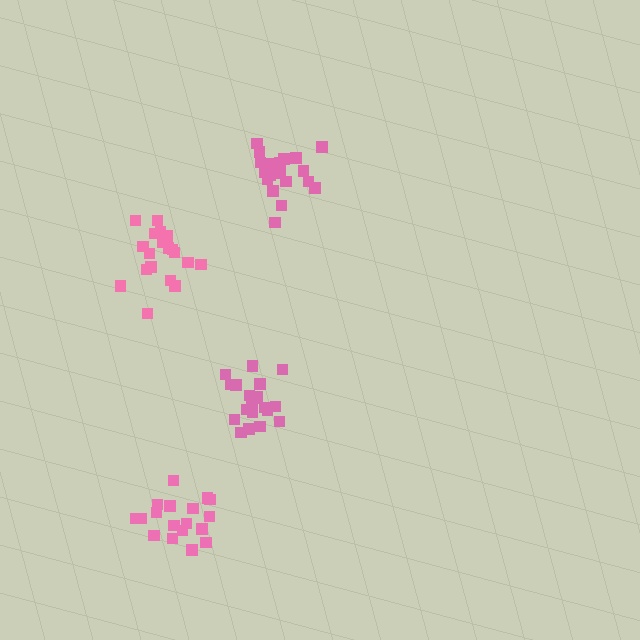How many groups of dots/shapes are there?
There are 4 groups.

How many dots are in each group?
Group 1: 20 dots, Group 2: 19 dots, Group 3: 18 dots, Group 4: 19 dots (76 total).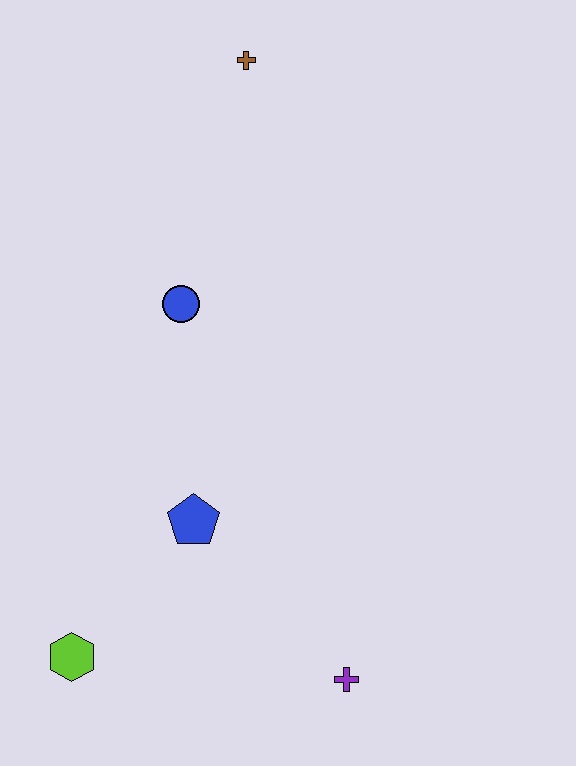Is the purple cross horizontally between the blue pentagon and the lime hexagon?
No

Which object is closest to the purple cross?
The blue pentagon is closest to the purple cross.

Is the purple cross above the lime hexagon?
No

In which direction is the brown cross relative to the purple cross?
The brown cross is above the purple cross.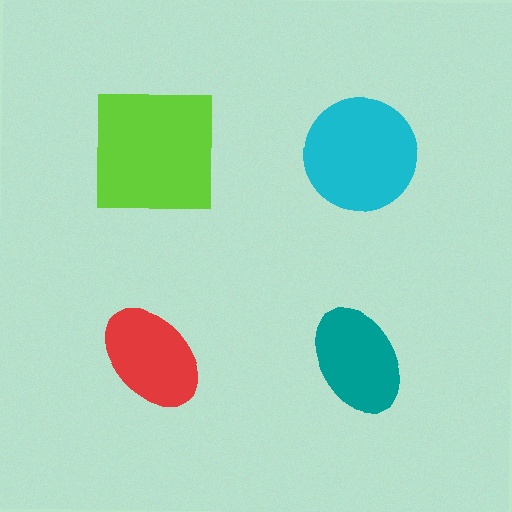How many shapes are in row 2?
2 shapes.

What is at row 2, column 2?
A teal ellipse.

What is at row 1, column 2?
A cyan circle.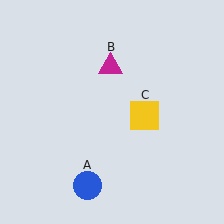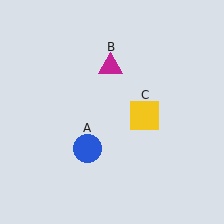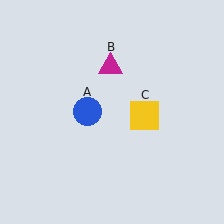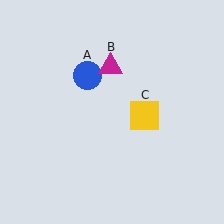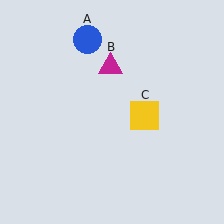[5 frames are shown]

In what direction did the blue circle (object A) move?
The blue circle (object A) moved up.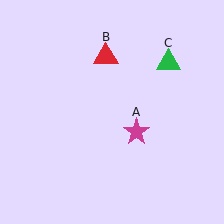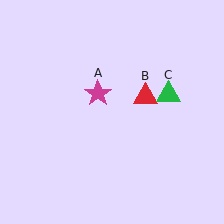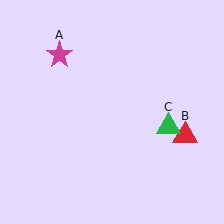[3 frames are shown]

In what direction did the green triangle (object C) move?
The green triangle (object C) moved down.